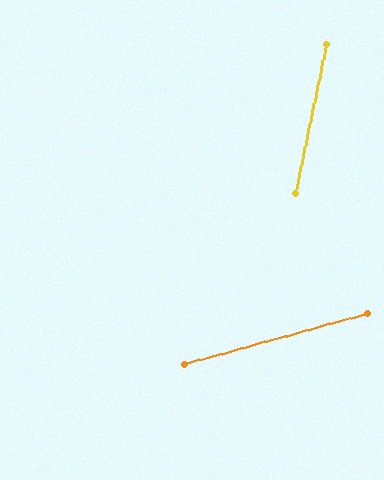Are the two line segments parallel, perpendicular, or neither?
Neither parallel nor perpendicular — they differ by about 63°.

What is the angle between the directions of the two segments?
Approximately 63 degrees.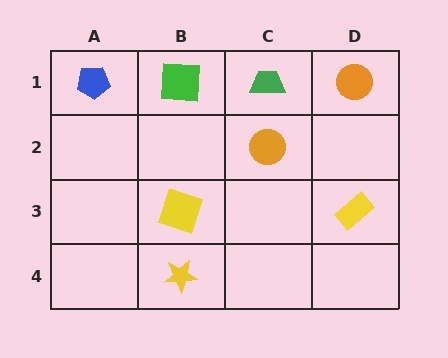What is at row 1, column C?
A green trapezoid.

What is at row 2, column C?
An orange circle.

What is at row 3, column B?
A yellow square.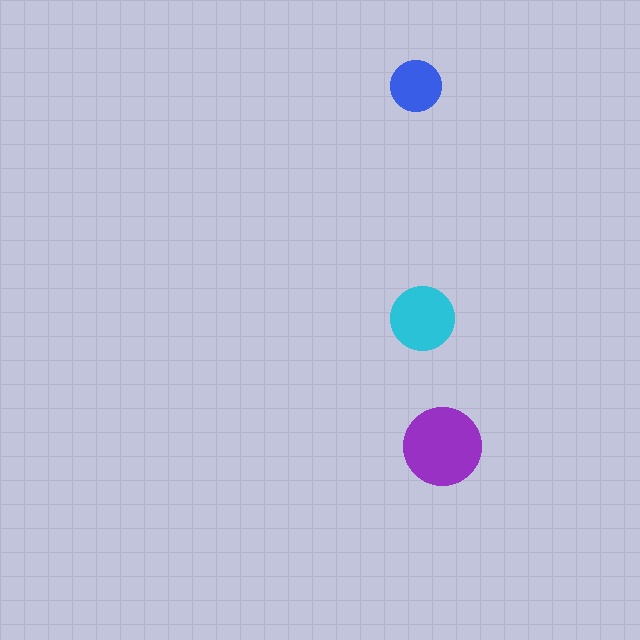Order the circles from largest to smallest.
the purple one, the cyan one, the blue one.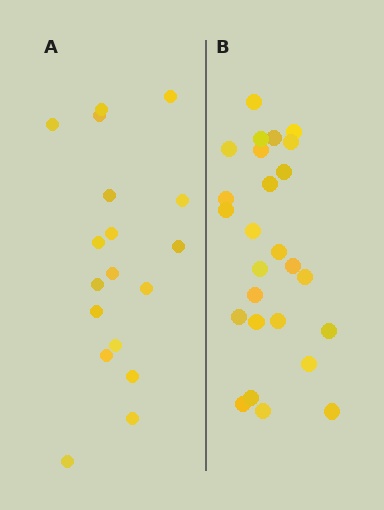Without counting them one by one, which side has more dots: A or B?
Region B (the right region) has more dots.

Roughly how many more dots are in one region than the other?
Region B has roughly 8 or so more dots than region A.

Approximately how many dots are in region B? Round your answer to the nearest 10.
About 30 dots. (The exact count is 26, which rounds to 30.)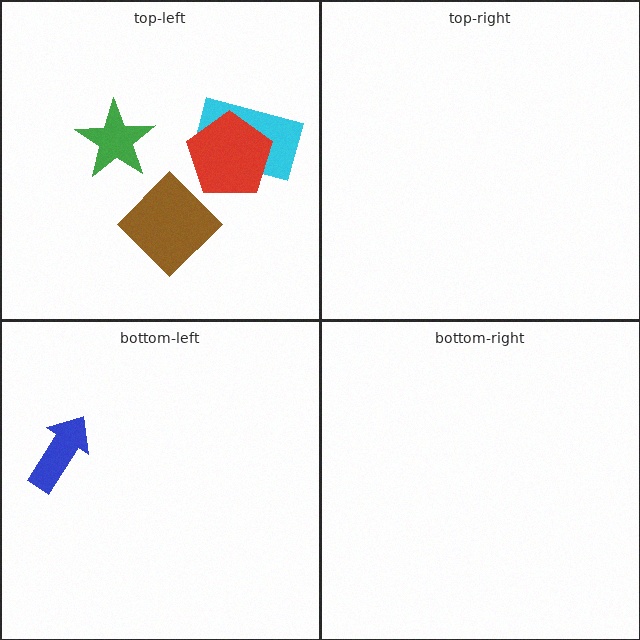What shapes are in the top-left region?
The brown diamond, the cyan rectangle, the green star, the red pentagon.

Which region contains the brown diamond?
The top-left region.